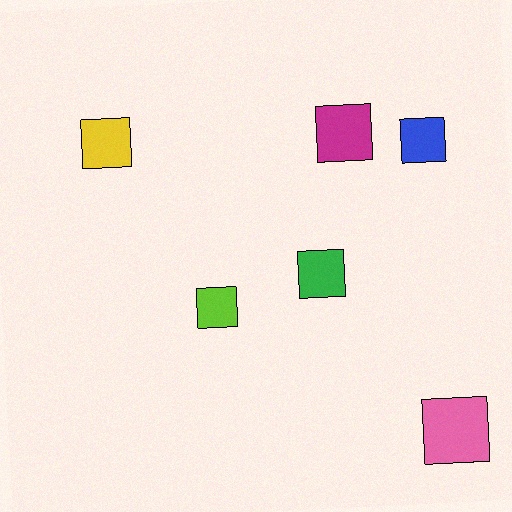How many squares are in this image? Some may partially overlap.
There are 6 squares.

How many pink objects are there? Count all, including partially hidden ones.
There is 1 pink object.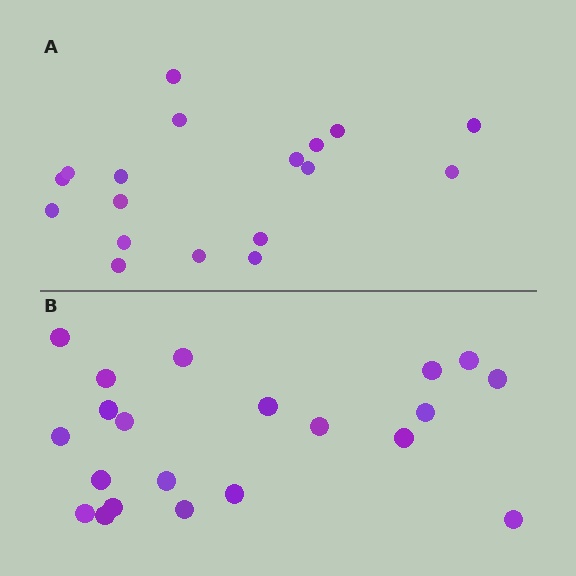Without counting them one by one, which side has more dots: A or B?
Region B (the bottom region) has more dots.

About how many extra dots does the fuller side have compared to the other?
Region B has just a few more — roughly 2 or 3 more dots than region A.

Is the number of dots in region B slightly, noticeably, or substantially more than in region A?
Region B has only slightly more — the two regions are fairly close. The ratio is roughly 1.2 to 1.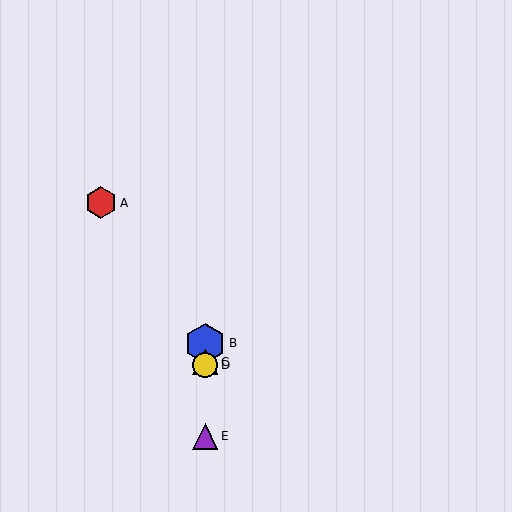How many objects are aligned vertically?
4 objects (B, C, D, E) are aligned vertically.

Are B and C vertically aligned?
Yes, both are at x≈205.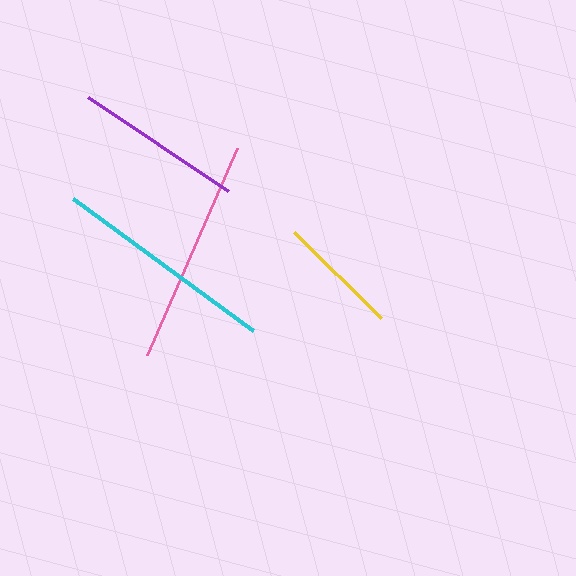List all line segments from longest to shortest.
From longest to shortest: pink, cyan, purple, yellow.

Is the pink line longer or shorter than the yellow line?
The pink line is longer than the yellow line.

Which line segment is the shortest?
The yellow line is the shortest at approximately 123 pixels.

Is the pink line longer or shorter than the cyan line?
The pink line is longer than the cyan line.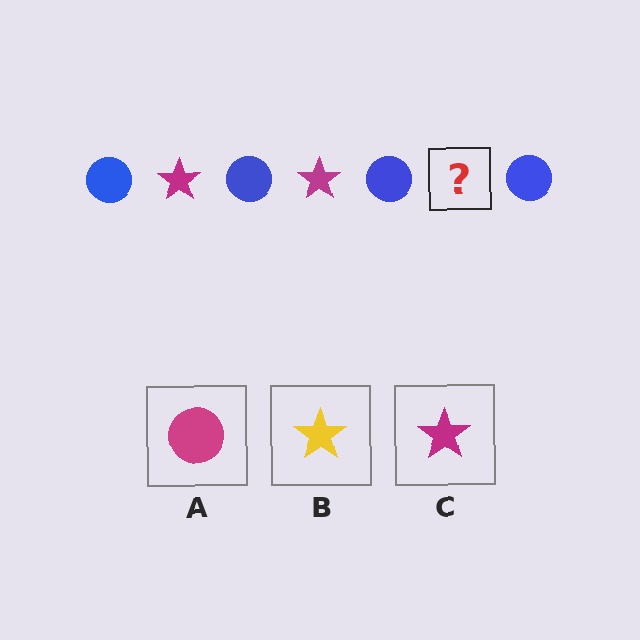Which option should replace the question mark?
Option C.